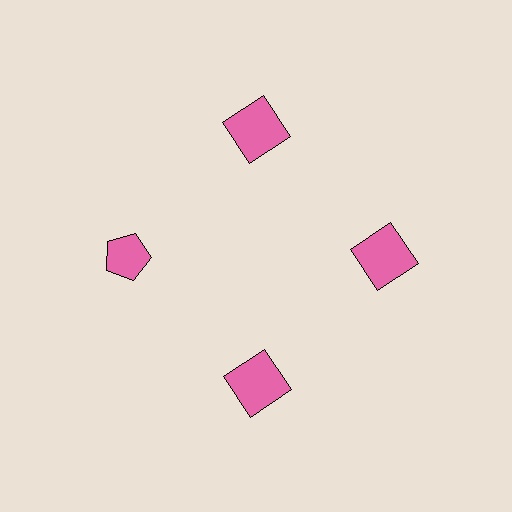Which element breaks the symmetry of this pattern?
The pink pentagon at roughly the 9 o'clock position breaks the symmetry. All other shapes are pink squares.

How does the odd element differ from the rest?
It has a different shape: pentagon instead of square.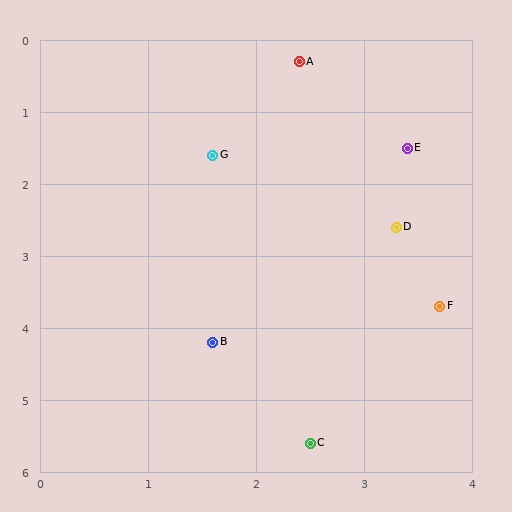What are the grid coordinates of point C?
Point C is at approximately (2.5, 5.6).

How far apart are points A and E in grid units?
Points A and E are about 1.6 grid units apart.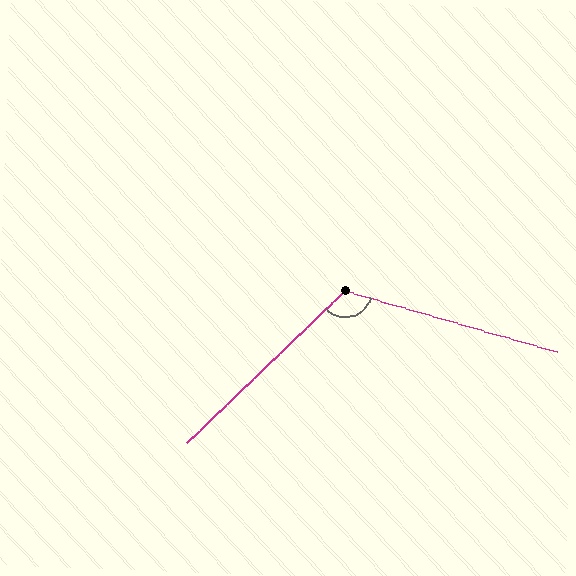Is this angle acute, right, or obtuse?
It is obtuse.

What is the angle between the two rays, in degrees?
Approximately 120 degrees.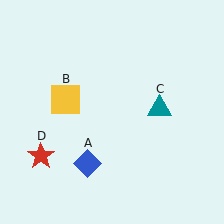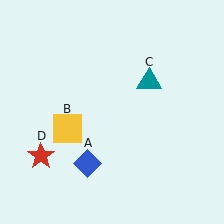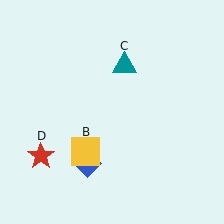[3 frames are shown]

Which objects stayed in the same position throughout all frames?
Blue diamond (object A) and red star (object D) remained stationary.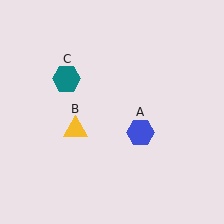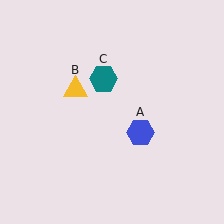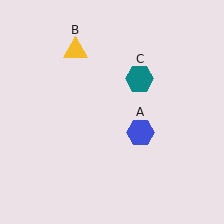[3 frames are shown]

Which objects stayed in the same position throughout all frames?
Blue hexagon (object A) remained stationary.